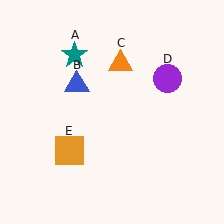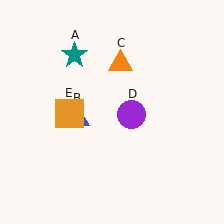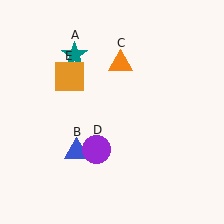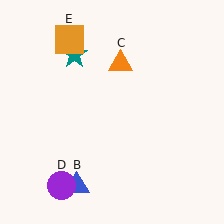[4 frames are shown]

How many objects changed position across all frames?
3 objects changed position: blue triangle (object B), purple circle (object D), orange square (object E).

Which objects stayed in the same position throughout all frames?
Teal star (object A) and orange triangle (object C) remained stationary.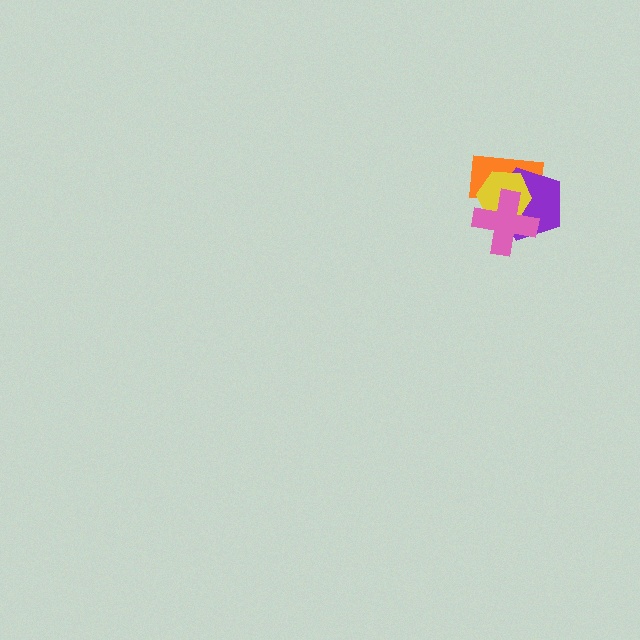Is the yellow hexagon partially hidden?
Yes, it is partially covered by another shape.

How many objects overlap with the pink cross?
3 objects overlap with the pink cross.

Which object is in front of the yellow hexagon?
The pink cross is in front of the yellow hexagon.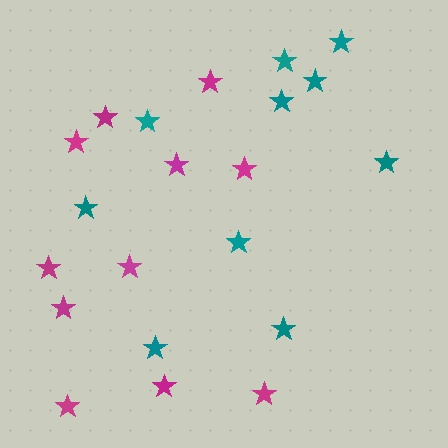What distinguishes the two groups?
There are 2 groups: one group of teal stars (10) and one group of magenta stars (11).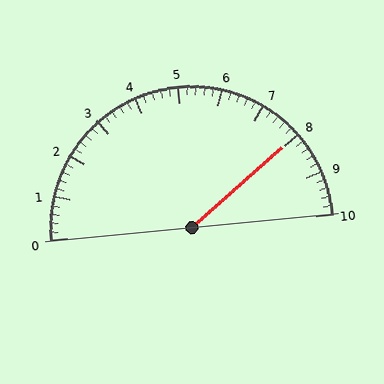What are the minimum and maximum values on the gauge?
The gauge ranges from 0 to 10.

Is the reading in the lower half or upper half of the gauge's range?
The reading is in the upper half of the range (0 to 10).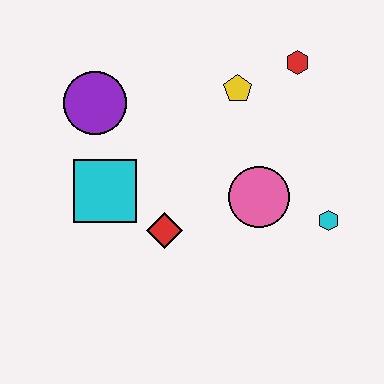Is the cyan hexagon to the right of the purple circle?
Yes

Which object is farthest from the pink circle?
The purple circle is farthest from the pink circle.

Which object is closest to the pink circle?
The cyan hexagon is closest to the pink circle.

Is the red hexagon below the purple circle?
No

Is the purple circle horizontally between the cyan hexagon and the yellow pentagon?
No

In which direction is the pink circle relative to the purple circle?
The pink circle is to the right of the purple circle.